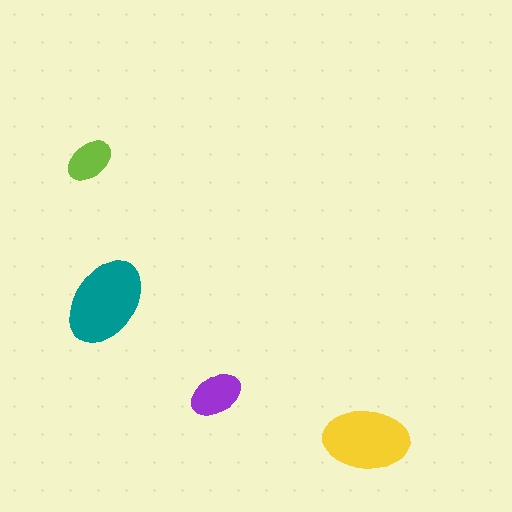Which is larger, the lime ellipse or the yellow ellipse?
The yellow one.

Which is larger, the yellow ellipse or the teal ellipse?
The teal one.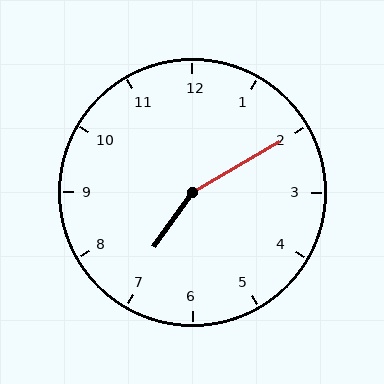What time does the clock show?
7:10.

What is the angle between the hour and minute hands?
Approximately 155 degrees.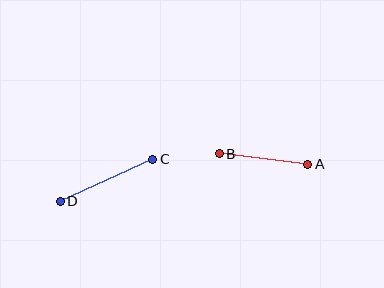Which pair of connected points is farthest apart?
Points C and D are farthest apart.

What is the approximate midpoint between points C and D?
The midpoint is at approximately (107, 180) pixels.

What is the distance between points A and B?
The distance is approximately 89 pixels.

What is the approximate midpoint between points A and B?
The midpoint is at approximately (264, 159) pixels.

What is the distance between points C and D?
The distance is approximately 102 pixels.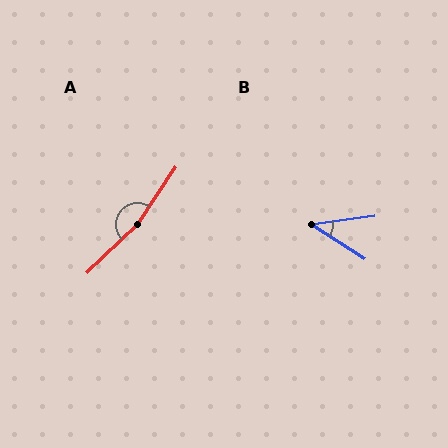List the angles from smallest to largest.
B (41°), A (168°).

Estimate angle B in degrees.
Approximately 41 degrees.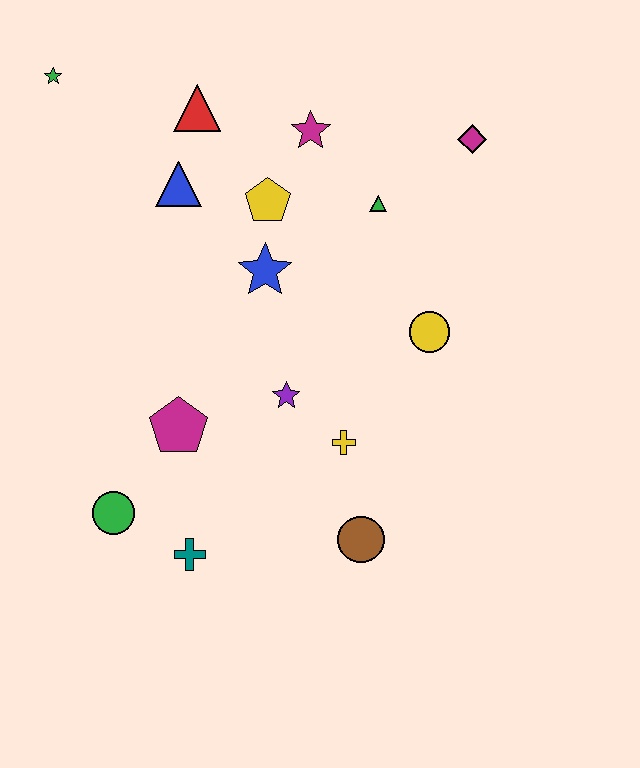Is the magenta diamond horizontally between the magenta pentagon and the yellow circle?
No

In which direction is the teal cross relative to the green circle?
The teal cross is to the right of the green circle.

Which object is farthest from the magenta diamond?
The green circle is farthest from the magenta diamond.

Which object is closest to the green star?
The red triangle is closest to the green star.